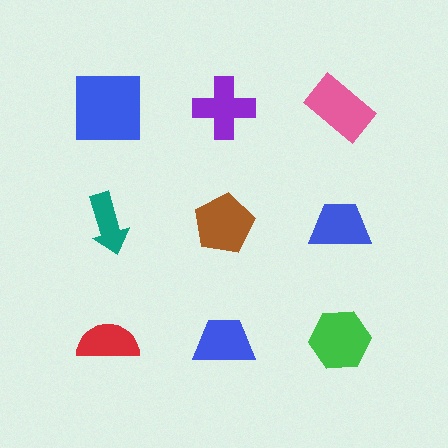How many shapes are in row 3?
3 shapes.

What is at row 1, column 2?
A purple cross.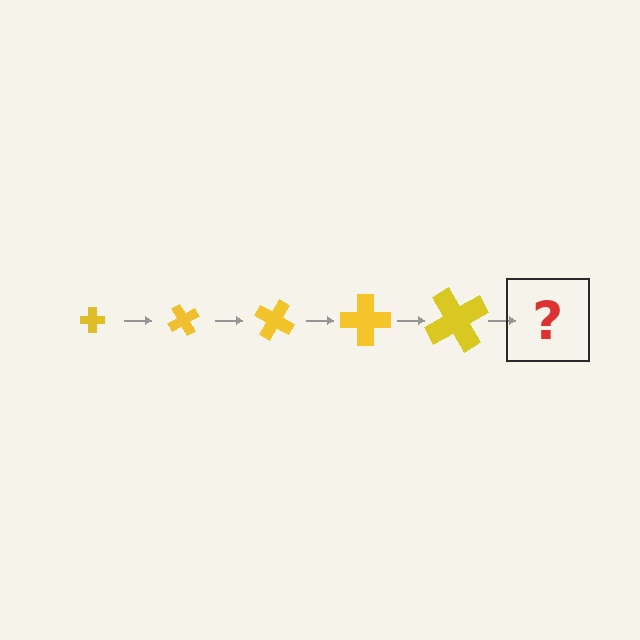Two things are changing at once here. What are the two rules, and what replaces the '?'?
The two rules are that the cross grows larger each step and it rotates 60 degrees each step. The '?' should be a cross, larger than the previous one and rotated 300 degrees from the start.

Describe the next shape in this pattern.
It should be a cross, larger than the previous one and rotated 300 degrees from the start.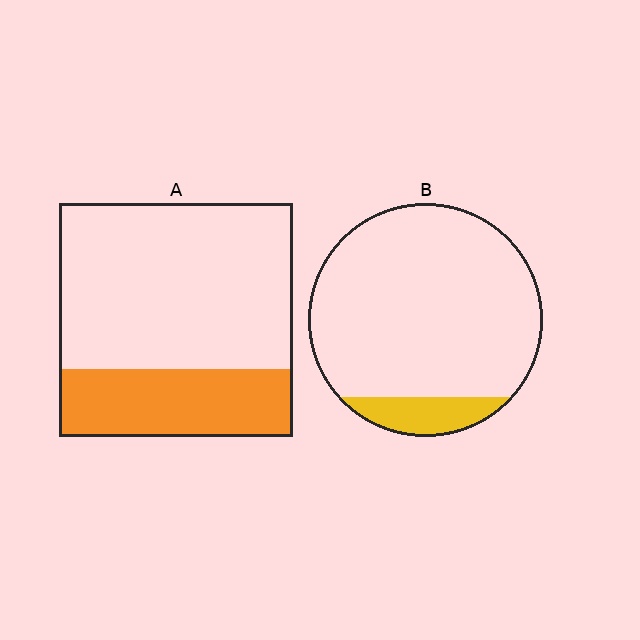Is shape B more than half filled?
No.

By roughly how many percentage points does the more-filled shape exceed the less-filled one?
By roughly 20 percentage points (A over B).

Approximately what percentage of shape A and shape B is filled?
A is approximately 30% and B is approximately 10%.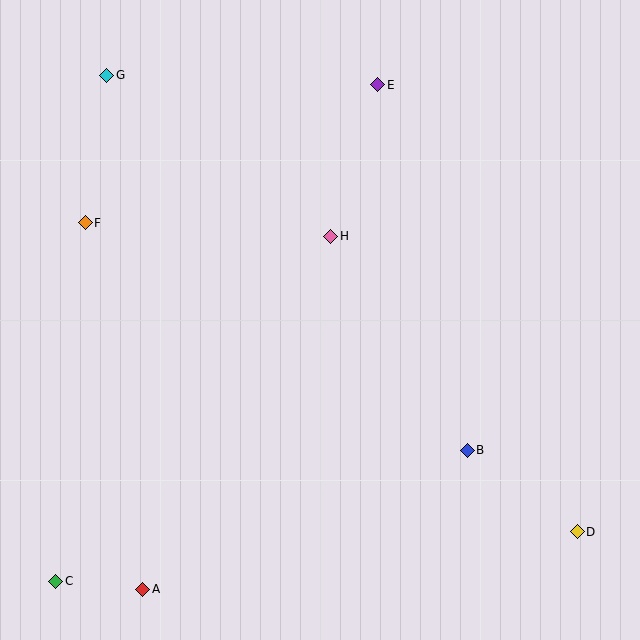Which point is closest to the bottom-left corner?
Point C is closest to the bottom-left corner.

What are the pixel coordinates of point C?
Point C is at (56, 581).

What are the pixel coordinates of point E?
Point E is at (378, 85).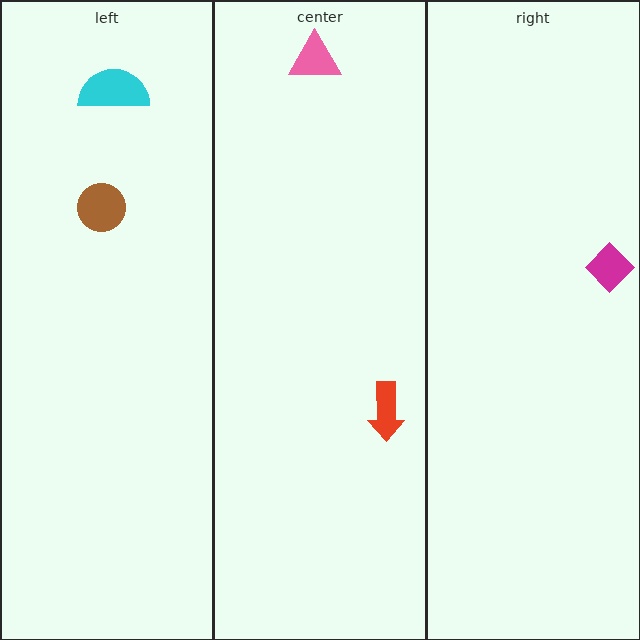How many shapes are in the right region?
1.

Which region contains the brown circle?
The left region.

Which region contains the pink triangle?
The center region.